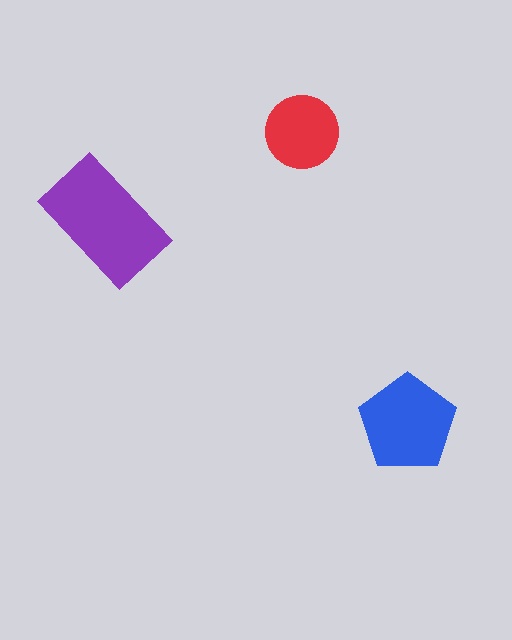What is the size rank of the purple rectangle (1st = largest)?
1st.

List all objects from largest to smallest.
The purple rectangle, the blue pentagon, the red circle.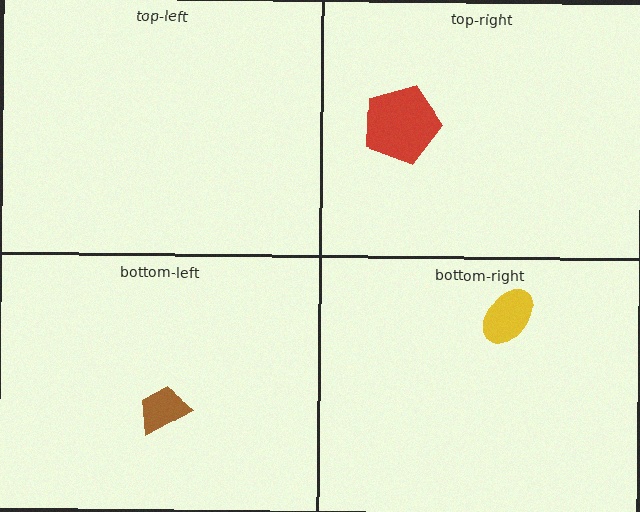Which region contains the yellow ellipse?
The bottom-right region.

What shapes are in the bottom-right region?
The yellow ellipse.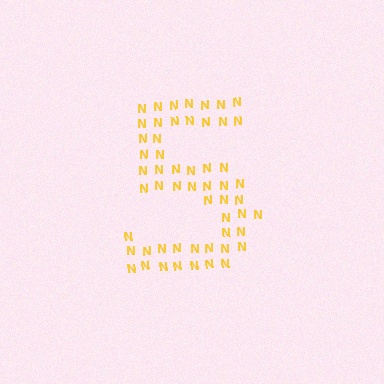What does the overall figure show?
The overall figure shows the digit 5.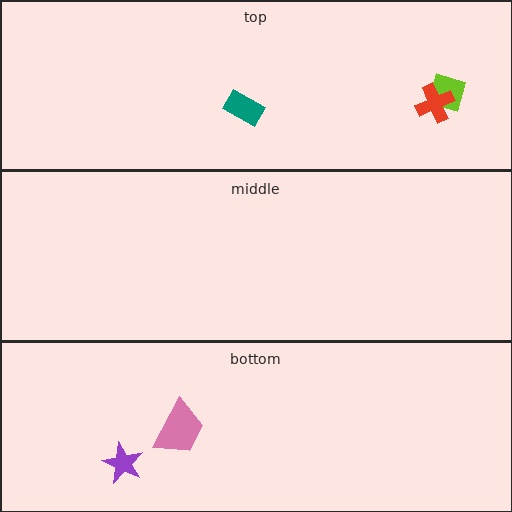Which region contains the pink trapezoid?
The bottom region.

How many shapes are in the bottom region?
2.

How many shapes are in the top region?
3.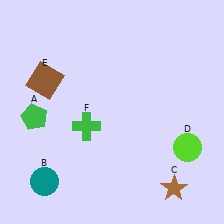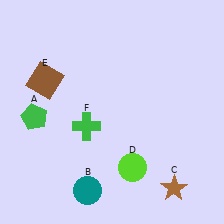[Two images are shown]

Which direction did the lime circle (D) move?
The lime circle (D) moved left.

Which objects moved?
The objects that moved are: the teal circle (B), the lime circle (D).